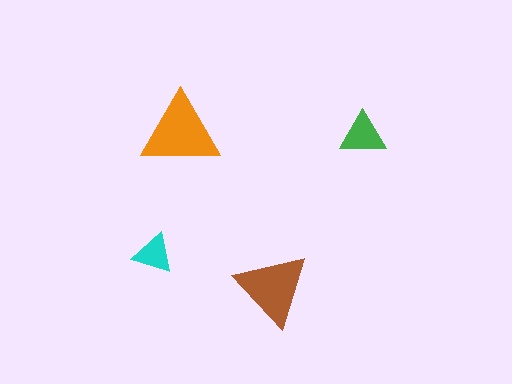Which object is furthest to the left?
The cyan triangle is leftmost.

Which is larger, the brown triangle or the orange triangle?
The orange one.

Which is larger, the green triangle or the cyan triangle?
The green one.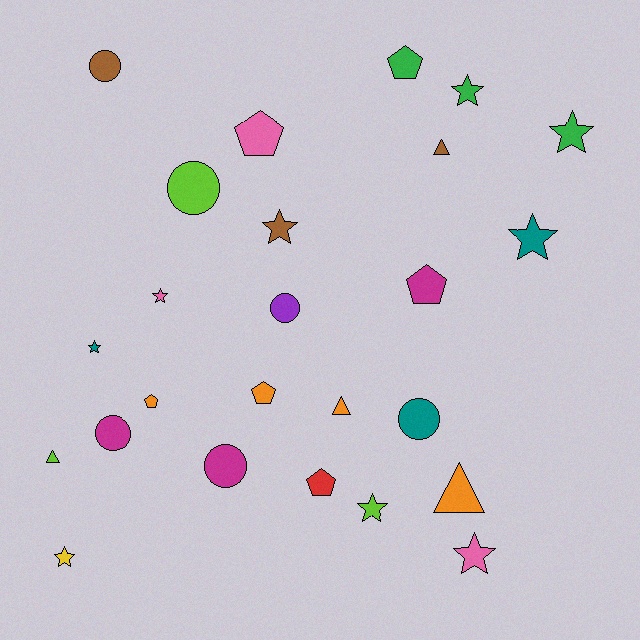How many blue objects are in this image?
There are no blue objects.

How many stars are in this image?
There are 9 stars.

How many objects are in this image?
There are 25 objects.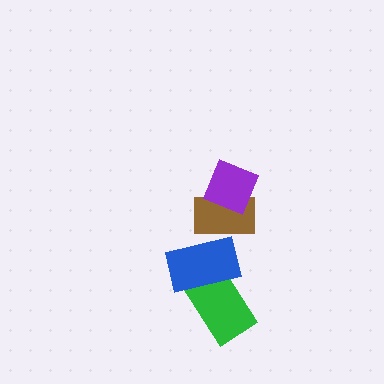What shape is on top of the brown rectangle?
The purple diamond is on top of the brown rectangle.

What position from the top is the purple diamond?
The purple diamond is 1st from the top.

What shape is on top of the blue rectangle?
The brown rectangle is on top of the blue rectangle.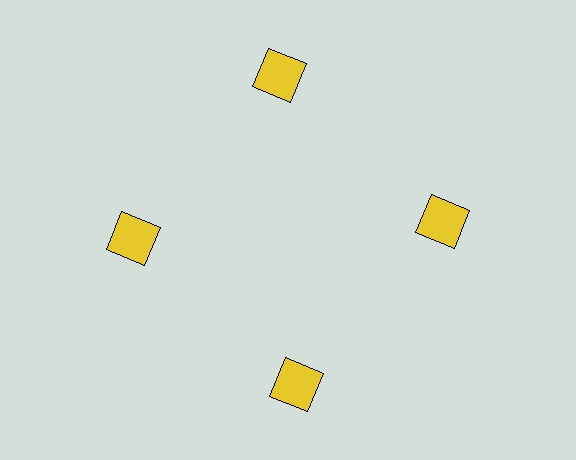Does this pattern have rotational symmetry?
Yes, this pattern has 4-fold rotational symmetry. It looks the same after rotating 90 degrees around the center.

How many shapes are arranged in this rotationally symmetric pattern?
There are 4 shapes, arranged in 4 groups of 1.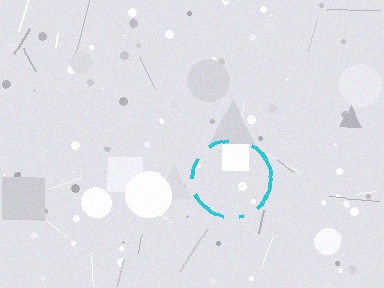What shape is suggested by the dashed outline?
The dashed outline suggests a circle.